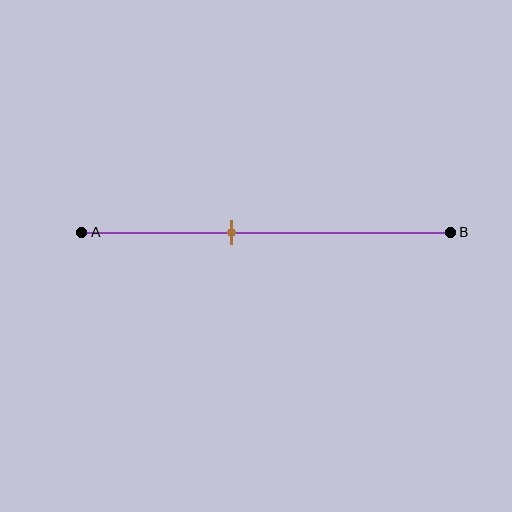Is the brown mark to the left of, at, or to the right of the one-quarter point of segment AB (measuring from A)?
The brown mark is to the right of the one-quarter point of segment AB.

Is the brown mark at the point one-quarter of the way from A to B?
No, the mark is at about 40% from A, not at the 25% one-quarter point.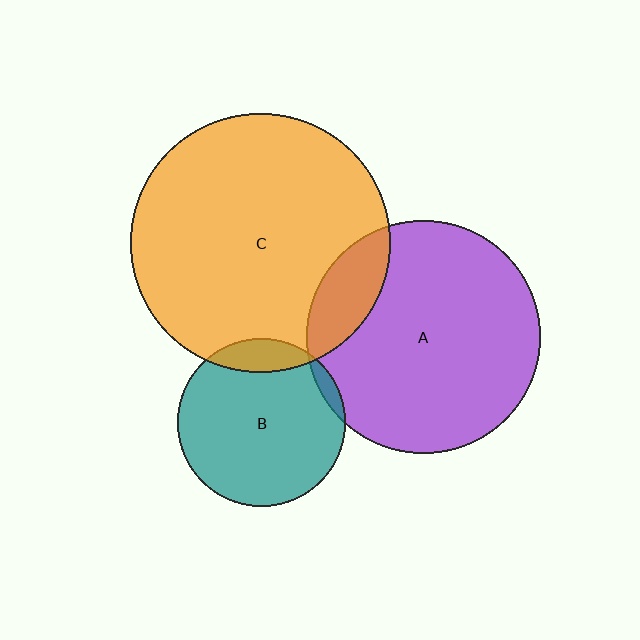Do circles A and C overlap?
Yes.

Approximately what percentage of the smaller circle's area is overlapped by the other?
Approximately 15%.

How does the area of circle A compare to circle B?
Approximately 1.9 times.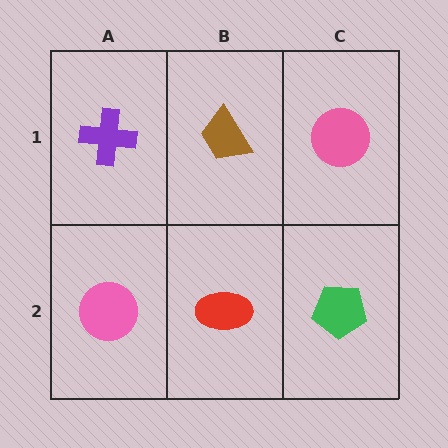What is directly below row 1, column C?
A green pentagon.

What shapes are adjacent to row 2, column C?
A pink circle (row 1, column C), a red ellipse (row 2, column B).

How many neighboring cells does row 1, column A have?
2.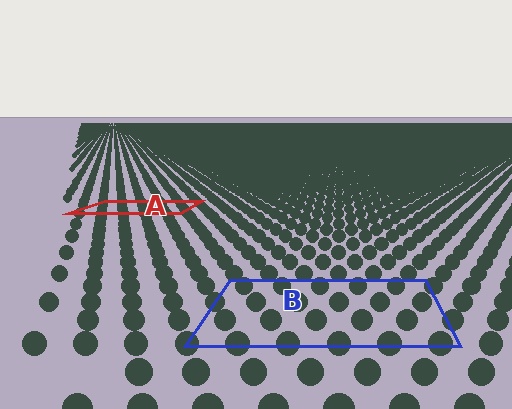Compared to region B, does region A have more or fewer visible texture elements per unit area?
Region A has more texture elements per unit area — they are packed more densely because it is farther away.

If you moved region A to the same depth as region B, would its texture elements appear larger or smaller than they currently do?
They would appear larger. At a closer depth, the same texture elements are projected at a bigger on-screen size.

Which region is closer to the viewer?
Region B is closer. The texture elements there are larger and more spread out.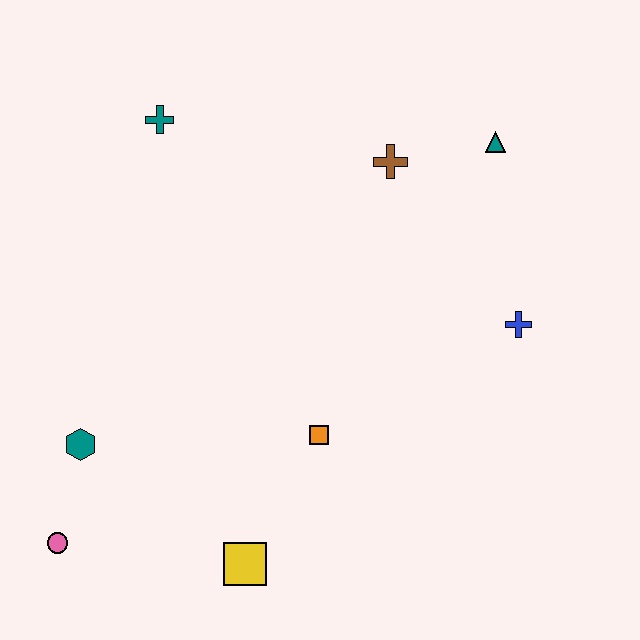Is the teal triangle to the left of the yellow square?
No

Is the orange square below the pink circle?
No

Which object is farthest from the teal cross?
The yellow square is farthest from the teal cross.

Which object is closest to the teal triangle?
The brown cross is closest to the teal triangle.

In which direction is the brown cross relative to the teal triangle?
The brown cross is to the left of the teal triangle.